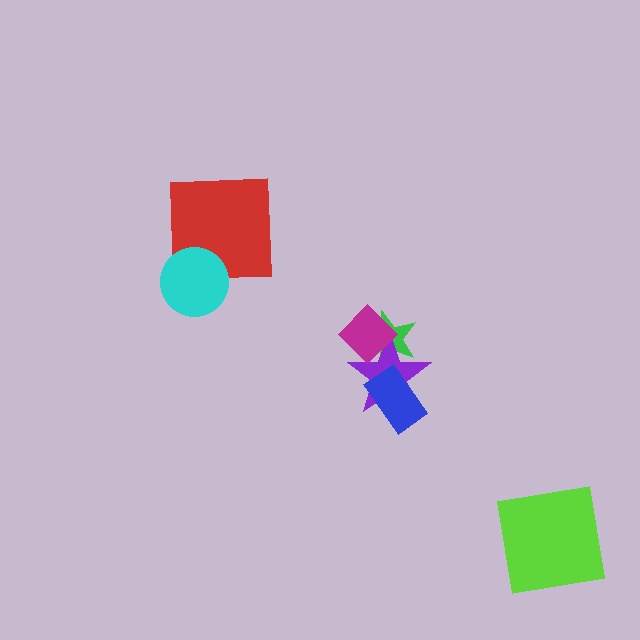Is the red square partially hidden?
Yes, it is partially covered by another shape.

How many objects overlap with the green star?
2 objects overlap with the green star.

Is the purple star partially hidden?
Yes, it is partially covered by another shape.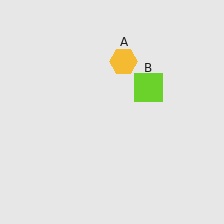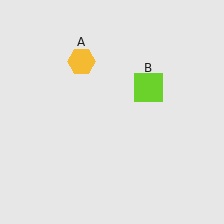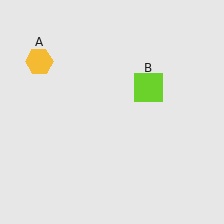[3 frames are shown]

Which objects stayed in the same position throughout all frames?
Lime square (object B) remained stationary.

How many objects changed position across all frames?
1 object changed position: yellow hexagon (object A).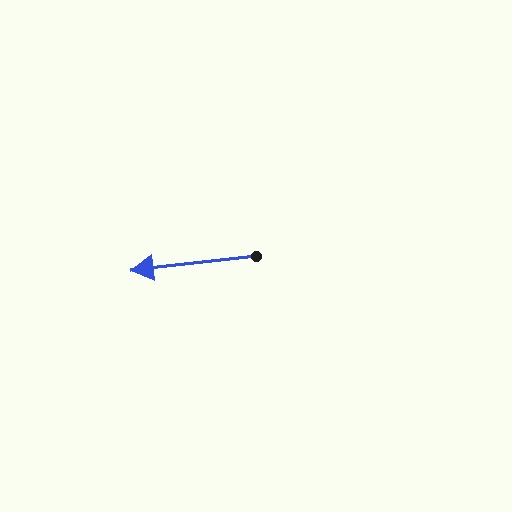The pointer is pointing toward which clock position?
Roughly 9 o'clock.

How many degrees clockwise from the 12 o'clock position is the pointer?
Approximately 264 degrees.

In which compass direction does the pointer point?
West.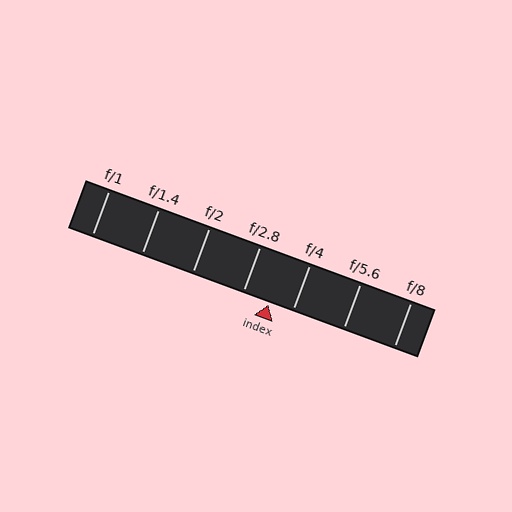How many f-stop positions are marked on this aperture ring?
There are 7 f-stop positions marked.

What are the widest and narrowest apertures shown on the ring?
The widest aperture shown is f/1 and the narrowest is f/8.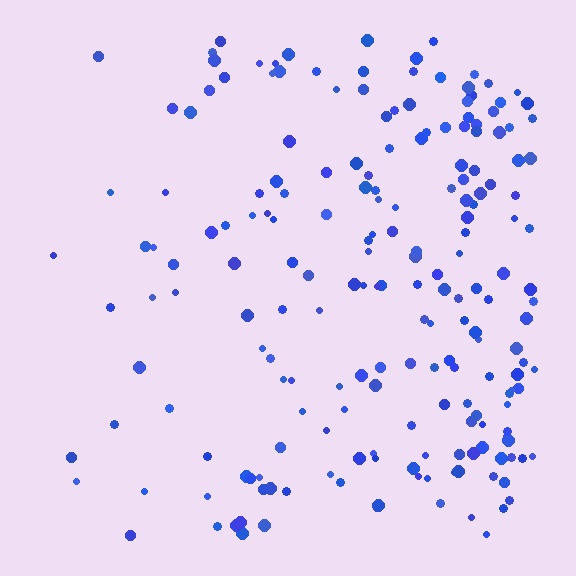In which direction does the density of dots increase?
From left to right, with the right side densest.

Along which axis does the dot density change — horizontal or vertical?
Horizontal.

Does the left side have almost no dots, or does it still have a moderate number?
Still a moderate number, just noticeably fewer than the right.